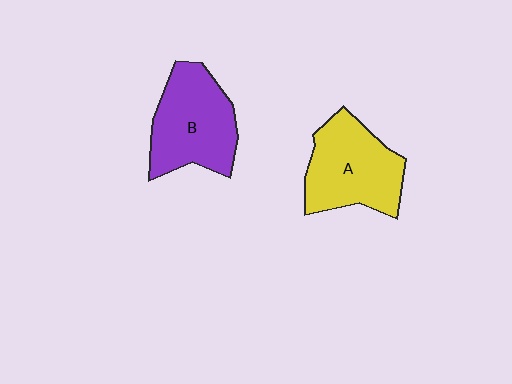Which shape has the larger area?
Shape B (purple).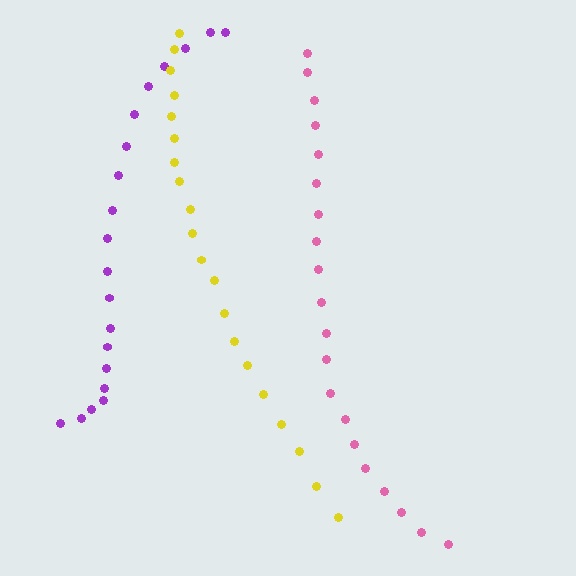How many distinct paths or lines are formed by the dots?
There are 3 distinct paths.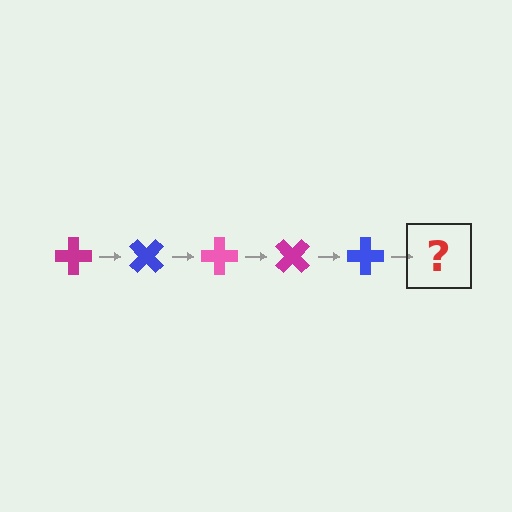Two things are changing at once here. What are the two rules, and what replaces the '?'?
The two rules are that it rotates 45 degrees each step and the color cycles through magenta, blue, and pink. The '?' should be a pink cross, rotated 225 degrees from the start.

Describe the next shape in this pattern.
It should be a pink cross, rotated 225 degrees from the start.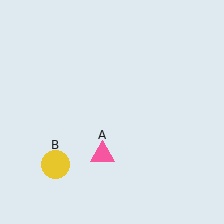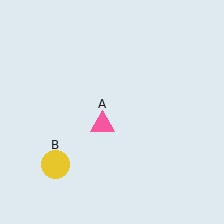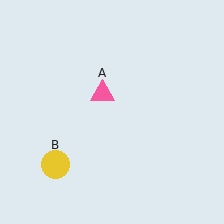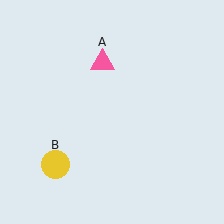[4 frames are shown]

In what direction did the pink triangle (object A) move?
The pink triangle (object A) moved up.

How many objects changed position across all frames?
1 object changed position: pink triangle (object A).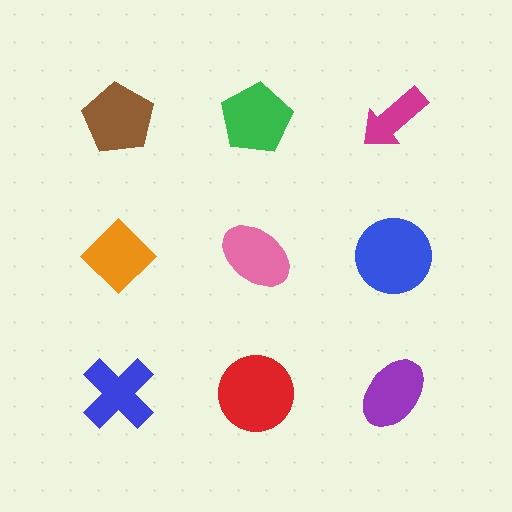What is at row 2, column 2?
A pink ellipse.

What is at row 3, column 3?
A purple ellipse.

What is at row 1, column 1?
A brown pentagon.